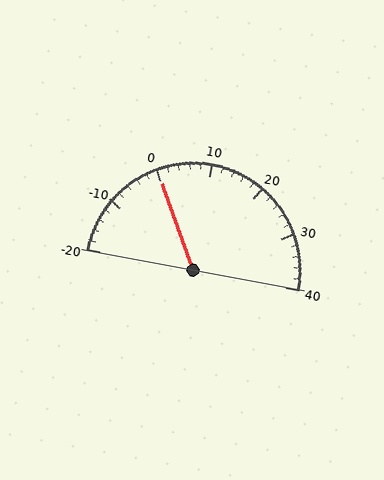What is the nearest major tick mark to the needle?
The nearest major tick mark is 0.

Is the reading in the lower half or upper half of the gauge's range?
The reading is in the lower half of the range (-20 to 40).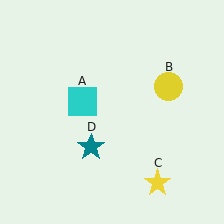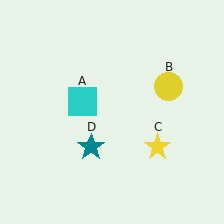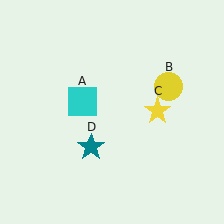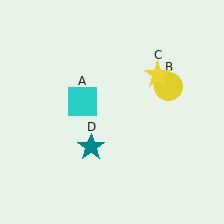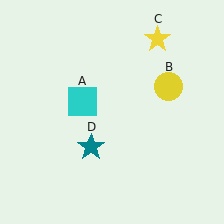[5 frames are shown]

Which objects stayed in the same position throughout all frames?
Cyan square (object A) and yellow circle (object B) and teal star (object D) remained stationary.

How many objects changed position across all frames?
1 object changed position: yellow star (object C).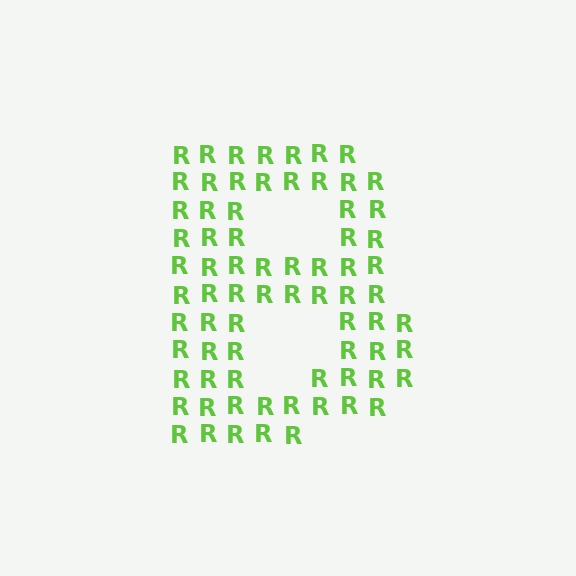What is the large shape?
The large shape is the letter B.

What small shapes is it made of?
It is made of small letter R's.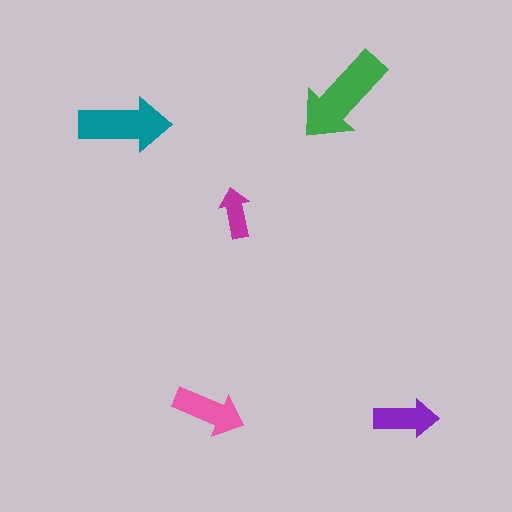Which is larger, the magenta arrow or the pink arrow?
The pink one.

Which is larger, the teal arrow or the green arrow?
The green one.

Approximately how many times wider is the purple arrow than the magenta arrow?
About 1.5 times wider.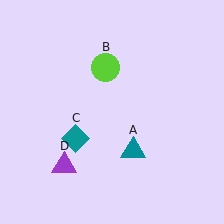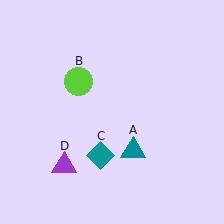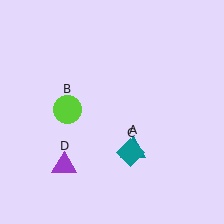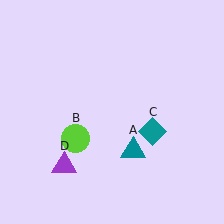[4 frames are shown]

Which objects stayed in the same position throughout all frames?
Teal triangle (object A) and purple triangle (object D) remained stationary.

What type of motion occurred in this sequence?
The lime circle (object B), teal diamond (object C) rotated counterclockwise around the center of the scene.